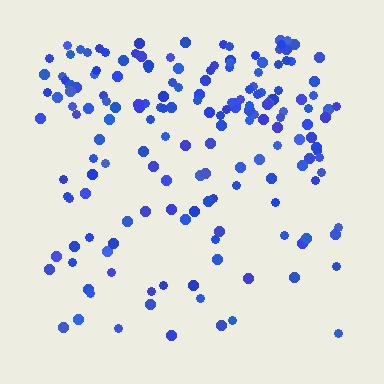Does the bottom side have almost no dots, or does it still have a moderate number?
Still a moderate number, just noticeably fewer than the top.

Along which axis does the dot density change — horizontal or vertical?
Vertical.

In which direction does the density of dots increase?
From bottom to top, with the top side densest.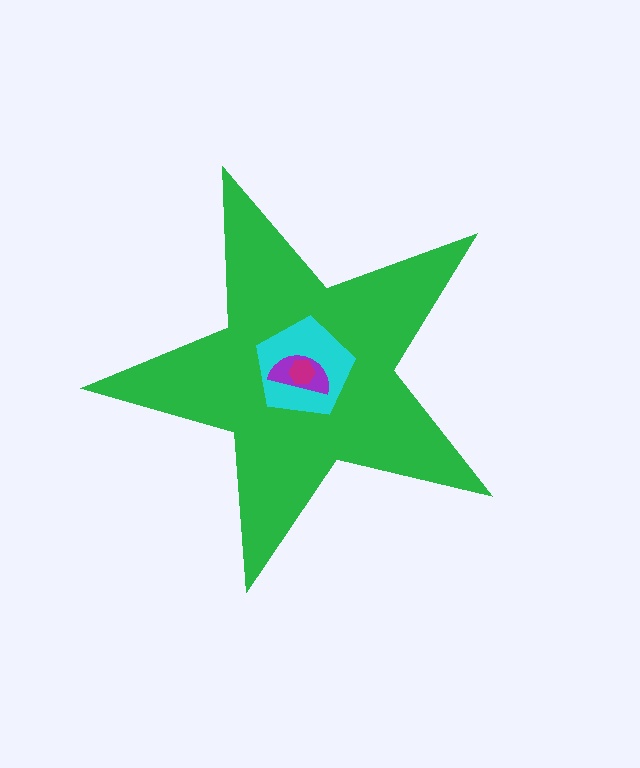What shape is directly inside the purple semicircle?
The magenta hexagon.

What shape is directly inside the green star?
The cyan pentagon.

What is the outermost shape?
The green star.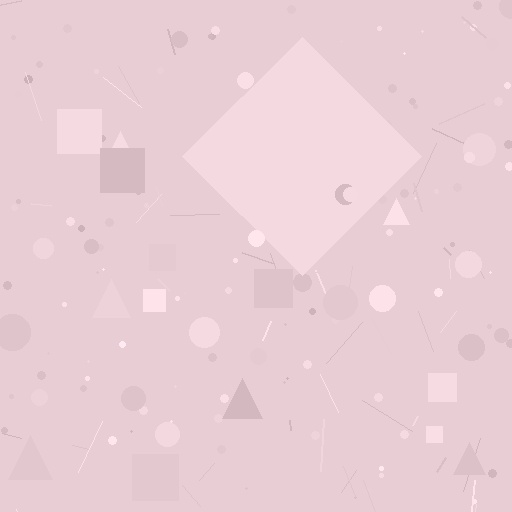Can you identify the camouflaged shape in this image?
The camouflaged shape is a diamond.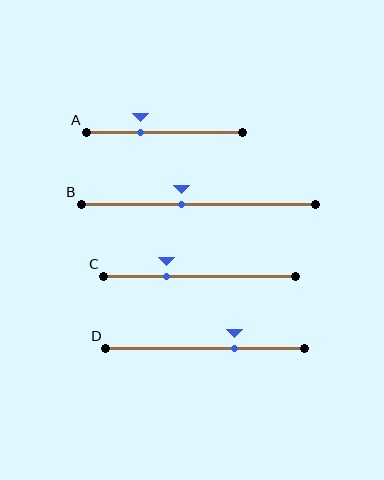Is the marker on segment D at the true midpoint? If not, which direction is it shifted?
No, the marker on segment D is shifted to the right by about 15% of the segment length.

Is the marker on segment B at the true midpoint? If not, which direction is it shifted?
No, the marker on segment B is shifted to the left by about 7% of the segment length.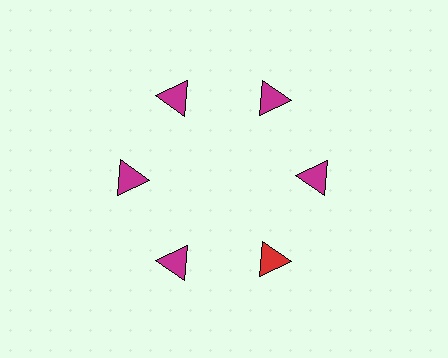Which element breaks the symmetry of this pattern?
The red triangle at roughly the 5 o'clock position breaks the symmetry. All other shapes are magenta triangles.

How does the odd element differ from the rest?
It has a different color: red instead of magenta.